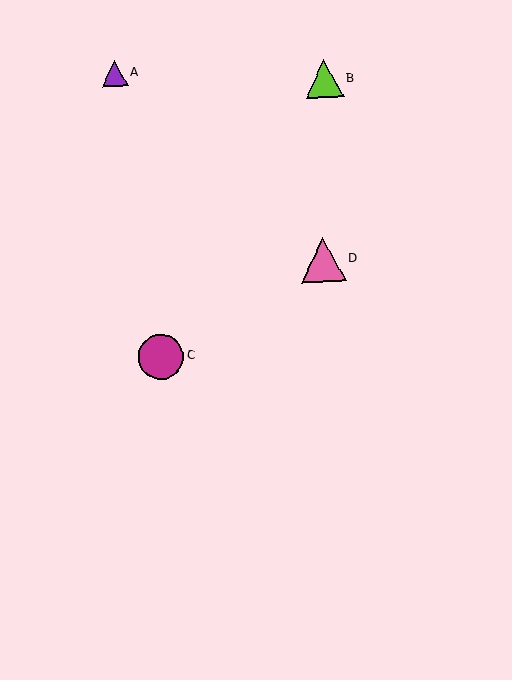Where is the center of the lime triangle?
The center of the lime triangle is at (324, 79).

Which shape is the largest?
The magenta circle (labeled C) is the largest.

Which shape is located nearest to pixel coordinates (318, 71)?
The lime triangle (labeled B) at (324, 79) is nearest to that location.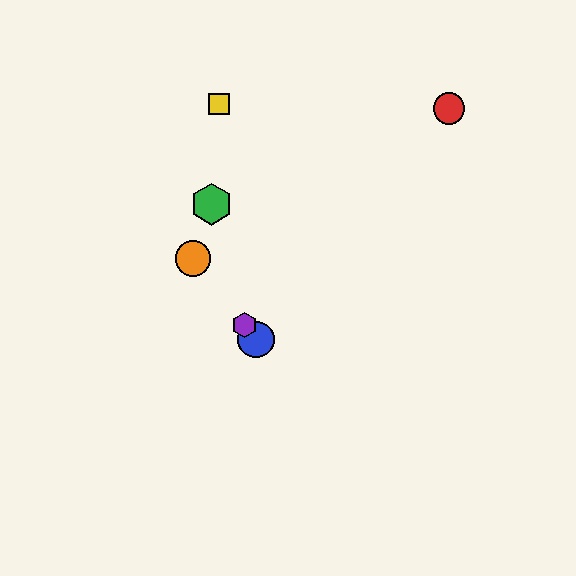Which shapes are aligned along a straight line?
The blue circle, the purple hexagon, the orange circle are aligned along a straight line.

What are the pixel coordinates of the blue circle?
The blue circle is at (256, 340).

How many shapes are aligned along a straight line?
3 shapes (the blue circle, the purple hexagon, the orange circle) are aligned along a straight line.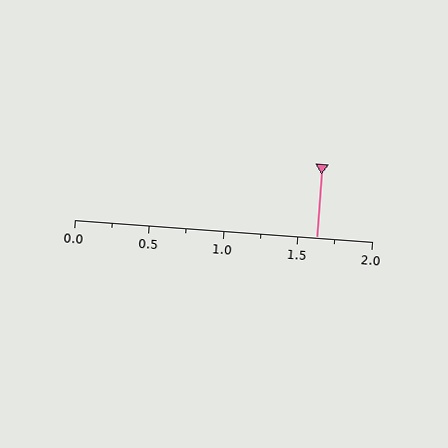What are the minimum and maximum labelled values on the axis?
The axis runs from 0.0 to 2.0.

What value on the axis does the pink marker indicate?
The marker indicates approximately 1.62.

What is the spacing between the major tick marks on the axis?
The major ticks are spaced 0.5 apart.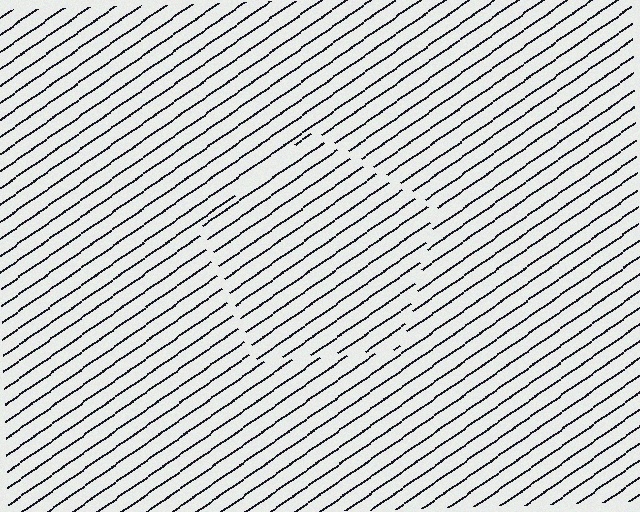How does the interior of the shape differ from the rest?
The interior of the shape contains the same grating, shifted by half a period — the contour is defined by the phase discontinuity where line-ends from the inner and outer gratings abut.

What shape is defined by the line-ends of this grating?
An illusory pentagon. The interior of the shape contains the same grating, shifted by half a period — the contour is defined by the phase discontinuity where line-ends from the inner and outer gratings abut.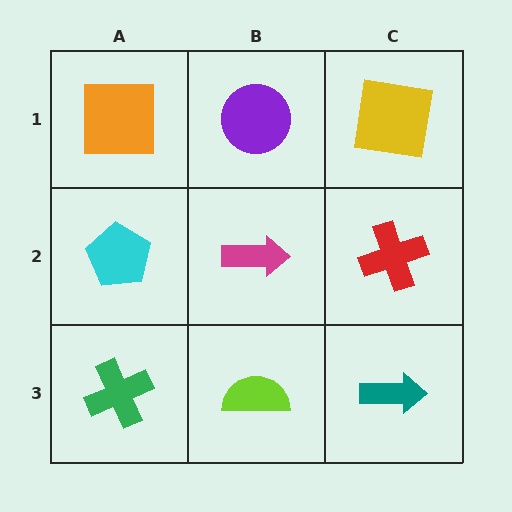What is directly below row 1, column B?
A magenta arrow.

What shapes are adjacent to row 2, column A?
An orange square (row 1, column A), a green cross (row 3, column A), a magenta arrow (row 2, column B).